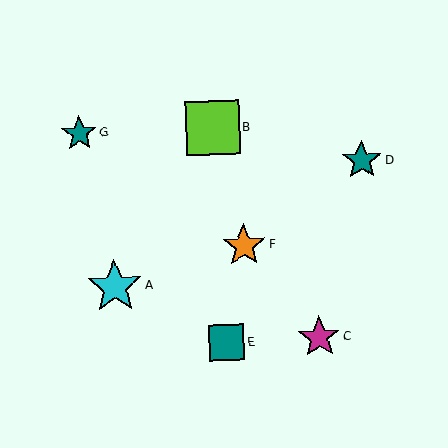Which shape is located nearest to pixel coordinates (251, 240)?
The orange star (labeled F) at (244, 246) is nearest to that location.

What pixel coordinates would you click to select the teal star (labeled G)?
Click at (79, 134) to select the teal star G.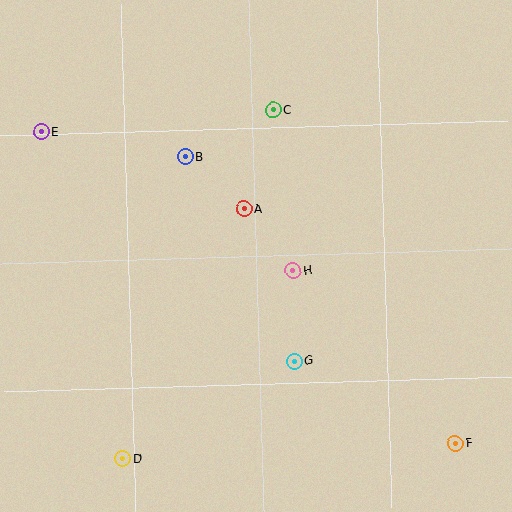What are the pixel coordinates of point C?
Point C is at (273, 110).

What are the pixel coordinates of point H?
Point H is at (293, 270).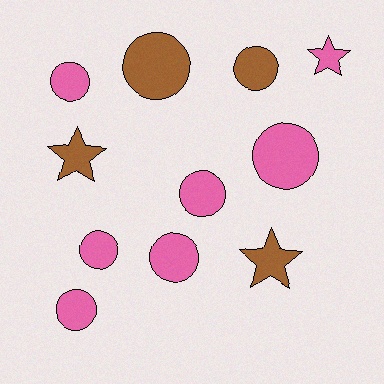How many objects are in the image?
There are 11 objects.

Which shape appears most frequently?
Circle, with 8 objects.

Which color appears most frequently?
Pink, with 7 objects.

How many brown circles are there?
There are 2 brown circles.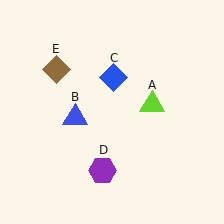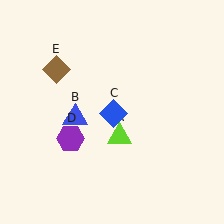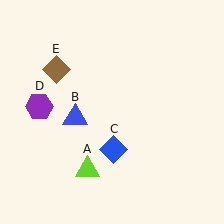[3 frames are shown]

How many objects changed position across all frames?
3 objects changed position: lime triangle (object A), blue diamond (object C), purple hexagon (object D).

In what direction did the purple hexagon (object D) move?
The purple hexagon (object D) moved up and to the left.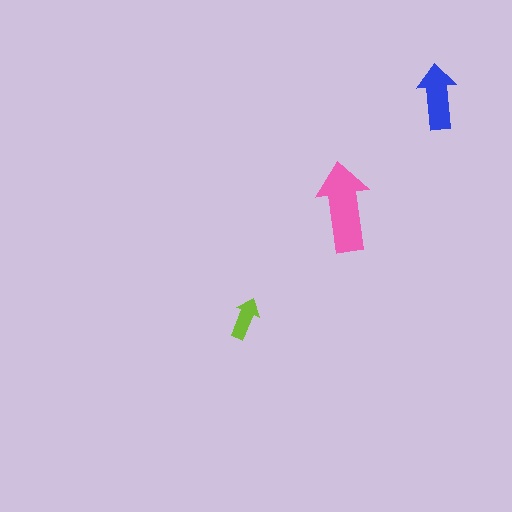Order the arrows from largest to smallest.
the pink one, the blue one, the lime one.